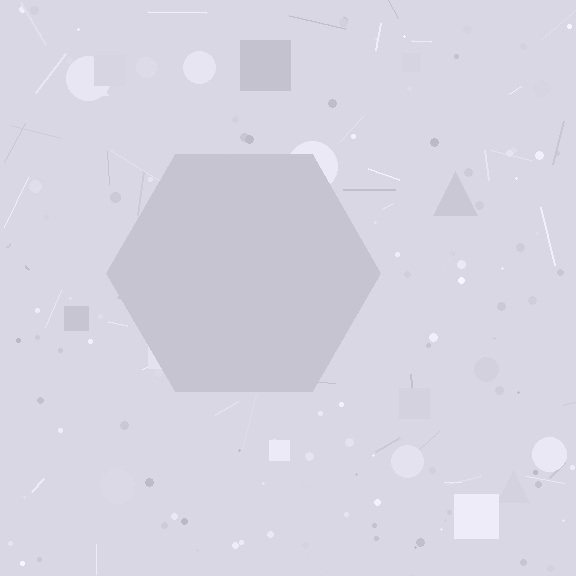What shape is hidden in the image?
A hexagon is hidden in the image.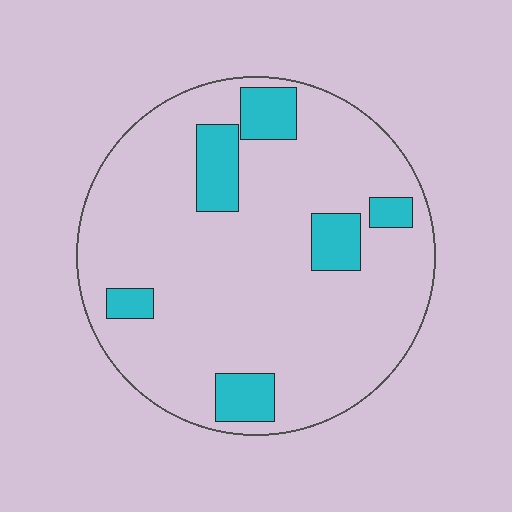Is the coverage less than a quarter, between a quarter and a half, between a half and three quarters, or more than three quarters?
Less than a quarter.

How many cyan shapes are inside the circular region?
6.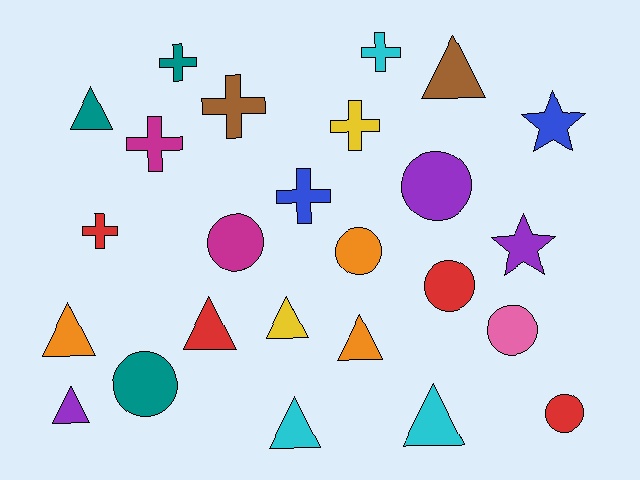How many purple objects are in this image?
There are 3 purple objects.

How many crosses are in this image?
There are 7 crosses.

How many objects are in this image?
There are 25 objects.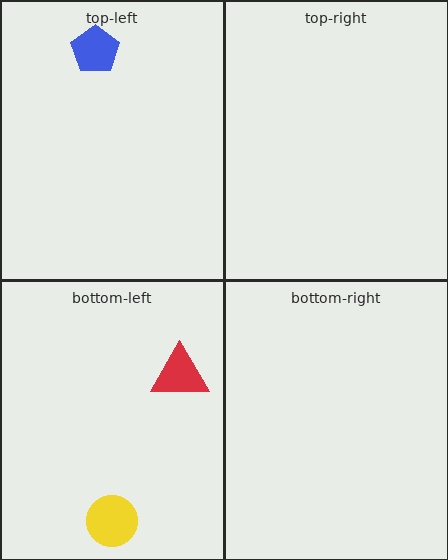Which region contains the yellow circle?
The bottom-left region.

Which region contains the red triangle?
The bottom-left region.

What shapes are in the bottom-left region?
The yellow circle, the red triangle.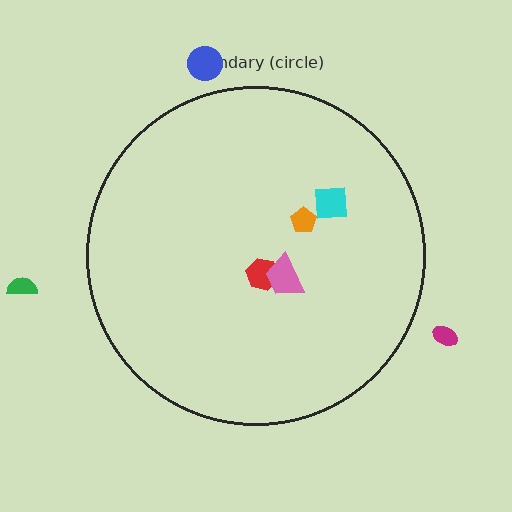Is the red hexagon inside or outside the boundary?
Inside.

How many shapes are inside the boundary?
4 inside, 3 outside.